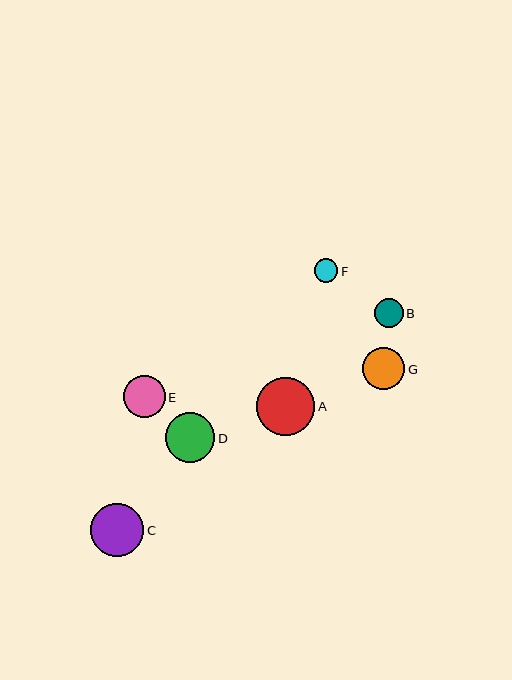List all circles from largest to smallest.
From largest to smallest: A, C, D, G, E, B, F.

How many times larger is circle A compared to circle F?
Circle A is approximately 2.5 times the size of circle F.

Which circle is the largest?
Circle A is the largest with a size of approximately 59 pixels.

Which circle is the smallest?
Circle F is the smallest with a size of approximately 23 pixels.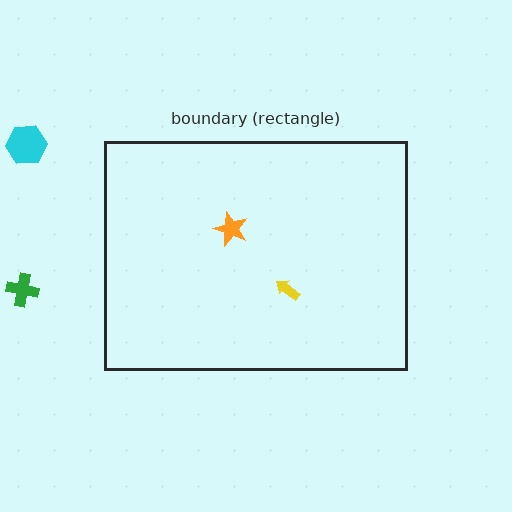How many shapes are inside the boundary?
2 inside, 2 outside.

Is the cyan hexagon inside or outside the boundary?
Outside.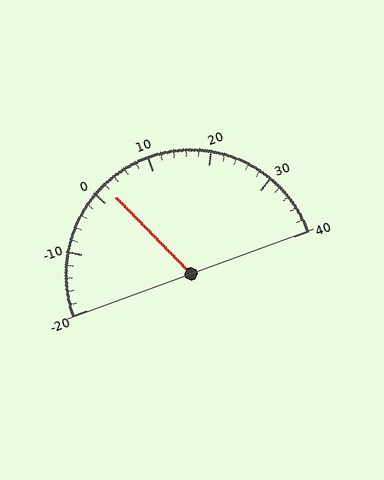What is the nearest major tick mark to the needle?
The nearest major tick mark is 0.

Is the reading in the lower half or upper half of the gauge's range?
The reading is in the lower half of the range (-20 to 40).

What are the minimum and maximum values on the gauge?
The gauge ranges from -20 to 40.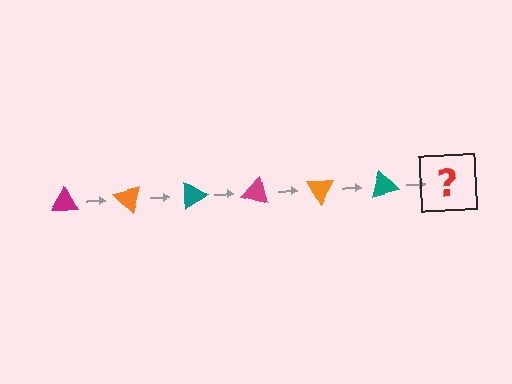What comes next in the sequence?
The next element should be a magenta triangle, rotated 270 degrees from the start.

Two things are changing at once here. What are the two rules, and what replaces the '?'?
The two rules are that it rotates 45 degrees each step and the color cycles through magenta, orange, and teal. The '?' should be a magenta triangle, rotated 270 degrees from the start.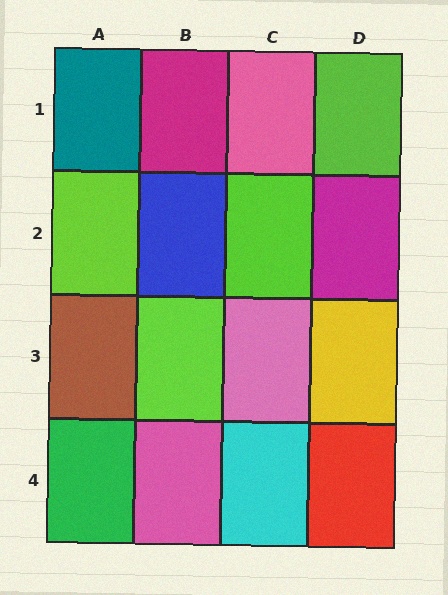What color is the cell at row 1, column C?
Pink.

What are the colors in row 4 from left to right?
Green, pink, cyan, red.